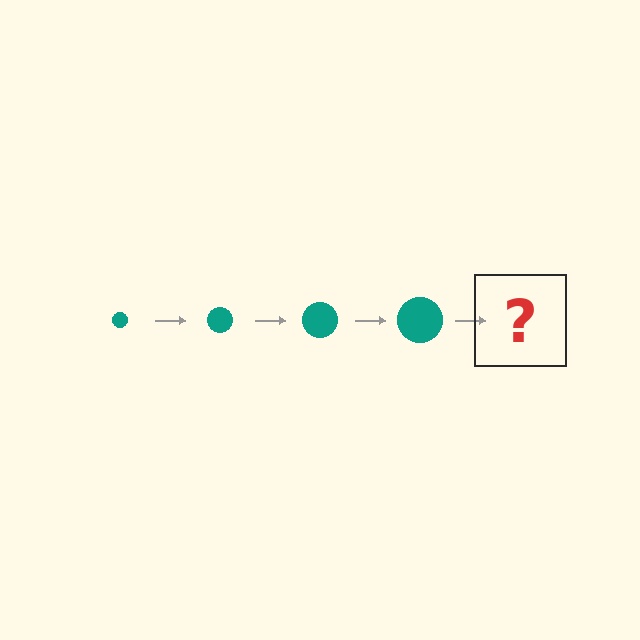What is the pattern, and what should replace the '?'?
The pattern is that the circle gets progressively larger each step. The '?' should be a teal circle, larger than the previous one.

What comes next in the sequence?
The next element should be a teal circle, larger than the previous one.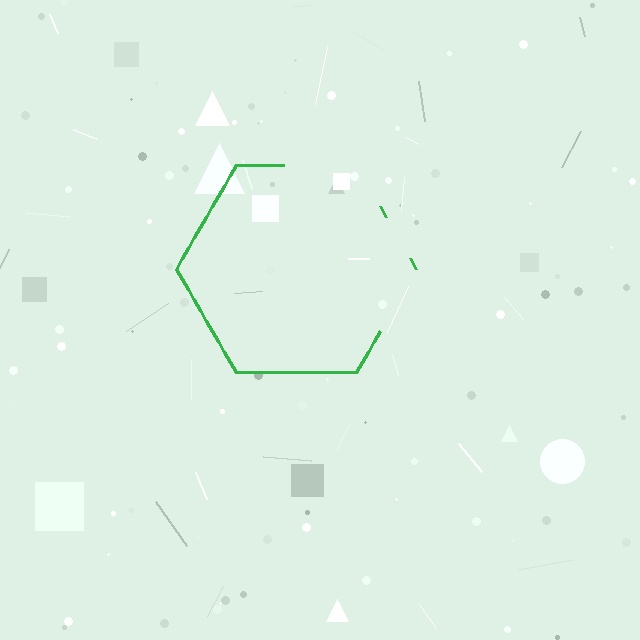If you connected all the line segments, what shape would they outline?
They would outline a hexagon.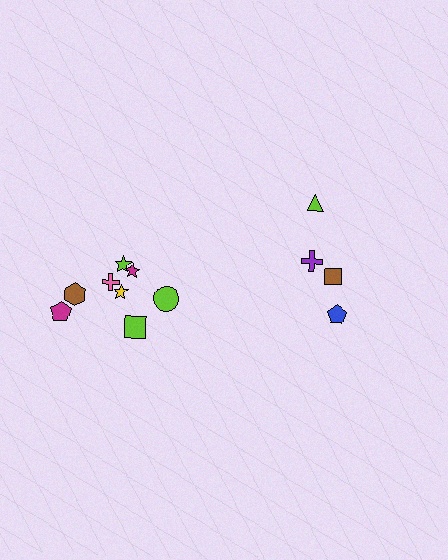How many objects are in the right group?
There are 4 objects.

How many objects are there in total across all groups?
There are 12 objects.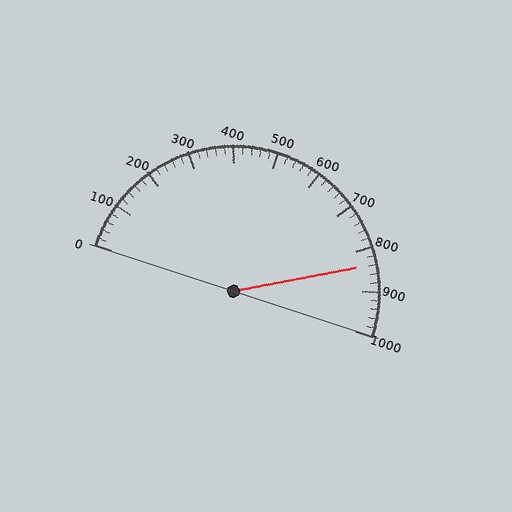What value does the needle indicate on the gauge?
The needle indicates approximately 840.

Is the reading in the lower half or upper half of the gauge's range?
The reading is in the upper half of the range (0 to 1000).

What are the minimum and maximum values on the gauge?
The gauge ranges from 0 to 1000.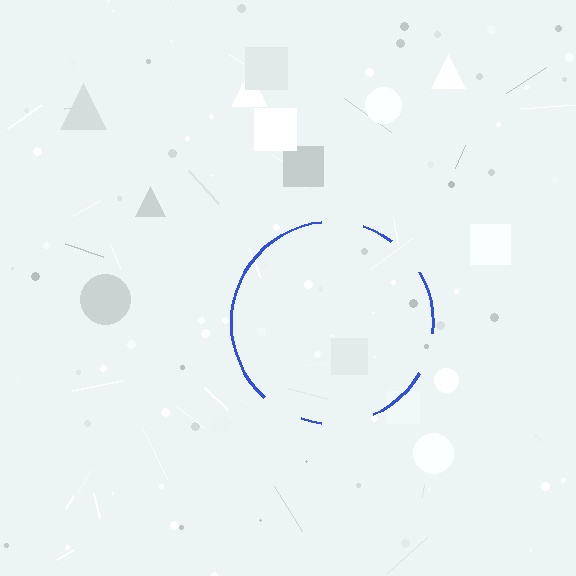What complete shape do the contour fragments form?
The contour fragments form a circle.